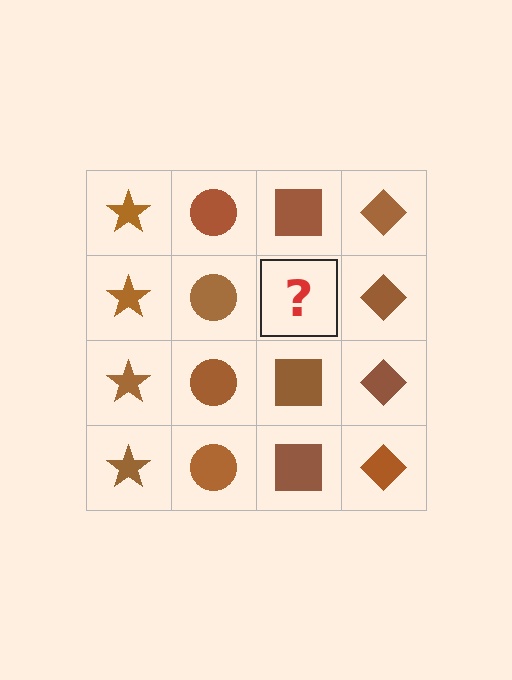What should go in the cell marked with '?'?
The missing cell should contain a brown square.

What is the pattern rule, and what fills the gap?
The rule is that each column has a consistent shape. The gap should be filled with a brown square.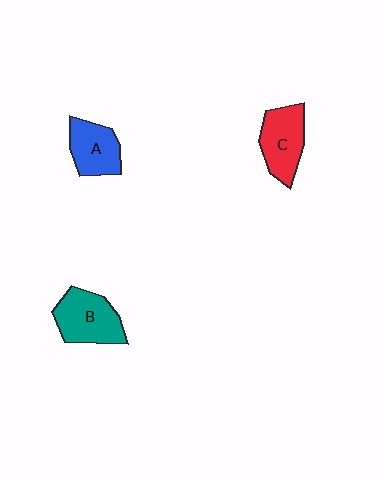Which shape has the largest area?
Shape B (teal).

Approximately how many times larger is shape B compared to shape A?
Approximately 1.3 times.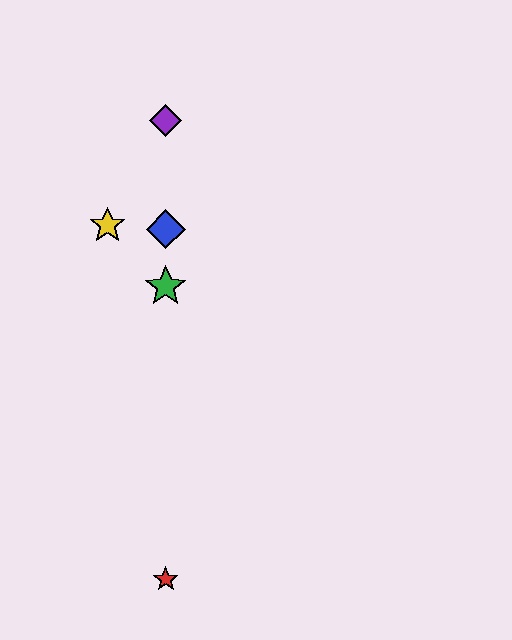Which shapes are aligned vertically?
The red star, the blue diamond, the green star, the purple diamond are aligned vertically.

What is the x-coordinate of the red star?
The red star is at x≈166.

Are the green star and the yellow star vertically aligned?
No, the green star is at x≈166 and the yellow star is at x≈107.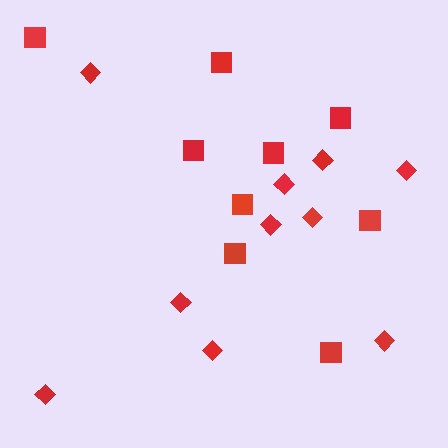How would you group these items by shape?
There are 2 groups: one group of diamonds (10) and one group of squares (9).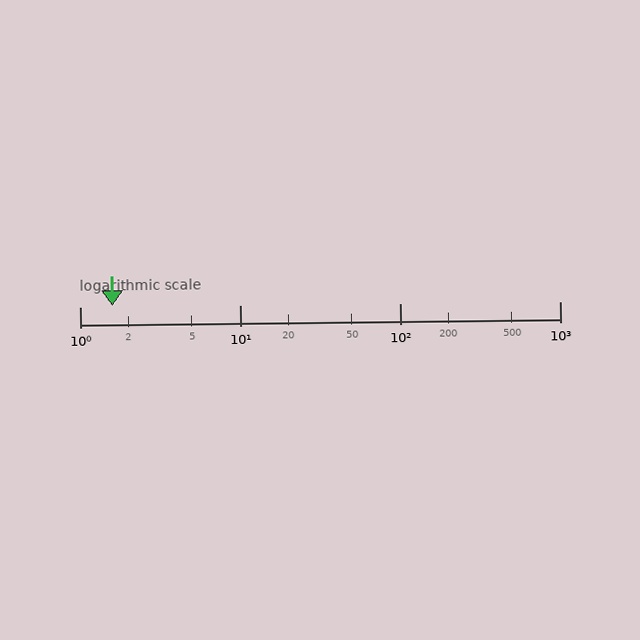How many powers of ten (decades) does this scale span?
The scale spans 3 decades, from 1 to 1000.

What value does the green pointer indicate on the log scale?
The pointer indicates approximately 1.6.